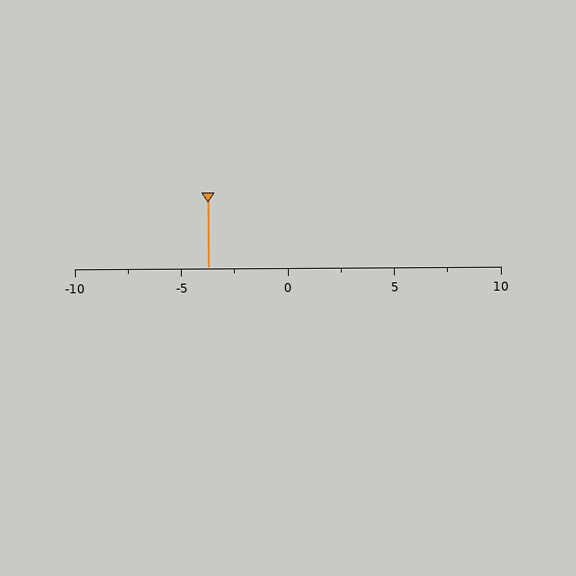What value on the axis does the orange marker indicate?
The marker indicates approximately -3.8.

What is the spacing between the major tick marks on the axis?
The major ticks are spaced 5 apart.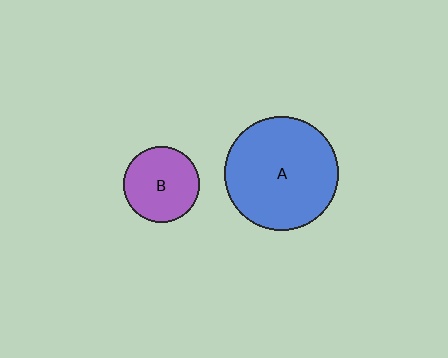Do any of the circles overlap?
No, none of the circles overlap.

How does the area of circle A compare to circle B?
Approximately 2.2 times.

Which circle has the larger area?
Circle A (blue).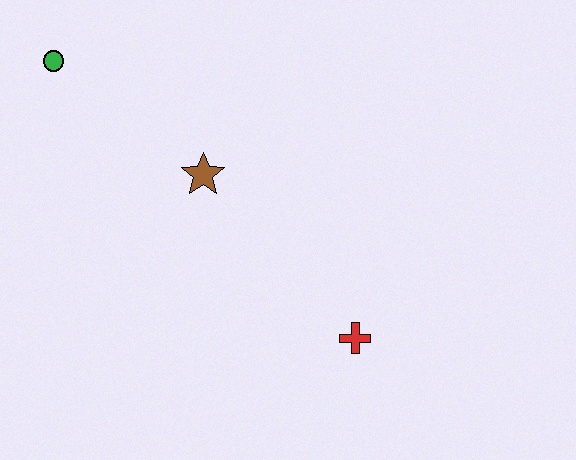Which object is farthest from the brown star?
The red cross is farthest from the brown star.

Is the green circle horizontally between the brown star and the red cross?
No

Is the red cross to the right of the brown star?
Yes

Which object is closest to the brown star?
The green circle is closest to the brown star.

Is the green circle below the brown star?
No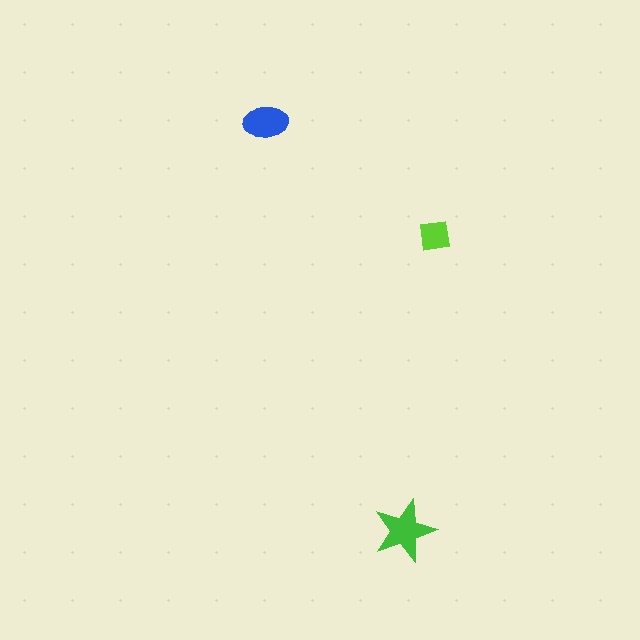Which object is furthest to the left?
The blue ellipse is leftmost.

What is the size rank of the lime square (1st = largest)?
3rd.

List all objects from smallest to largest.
The lime square, the blue ellipse, the green star.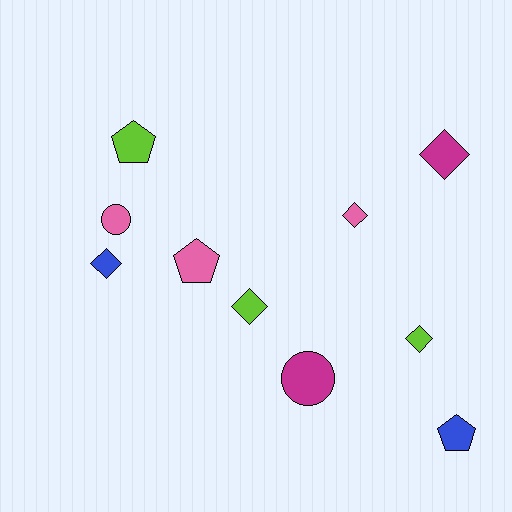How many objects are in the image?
There are 10 objects.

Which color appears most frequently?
Lime, with 3 objects.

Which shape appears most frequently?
Diamond, with 5 objects.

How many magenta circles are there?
There is 1 magenta circle.